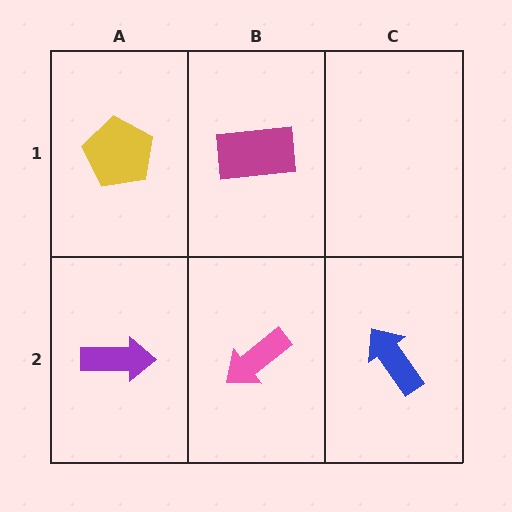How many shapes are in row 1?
2 shapes.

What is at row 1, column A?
A yellow pentagon.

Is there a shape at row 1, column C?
No, that cell is empty.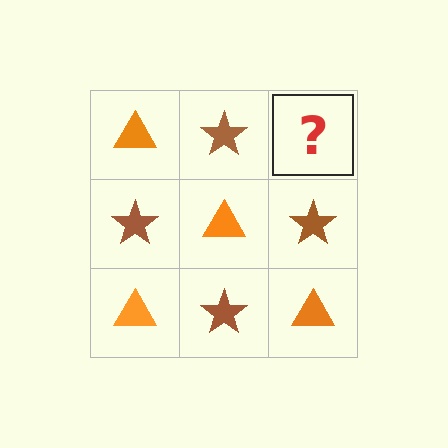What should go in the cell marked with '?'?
The missing cell should contain an orange triangle.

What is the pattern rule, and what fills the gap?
The rule is that it alternates orange triangle and brown star in a checkerboard pattern. The gap should be filled with an orange triangle.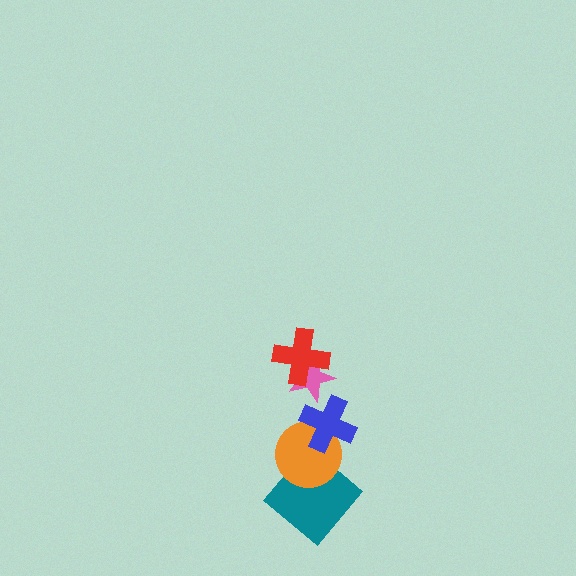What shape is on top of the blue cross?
The pink star is on top of the blue cross.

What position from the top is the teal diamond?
The teal diamond is 5th from the top.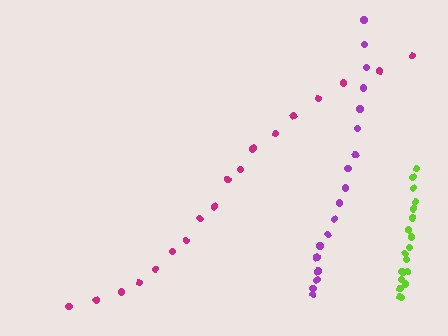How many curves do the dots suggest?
There are 3 distinct paths.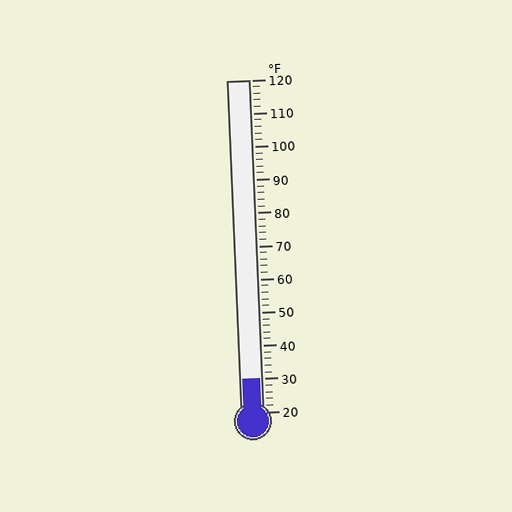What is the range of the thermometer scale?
The thermometer scale ranges from 20°F to 120°F.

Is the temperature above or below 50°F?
The temperature is below 50°F.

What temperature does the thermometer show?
The thermometer shows approximately 30°F.